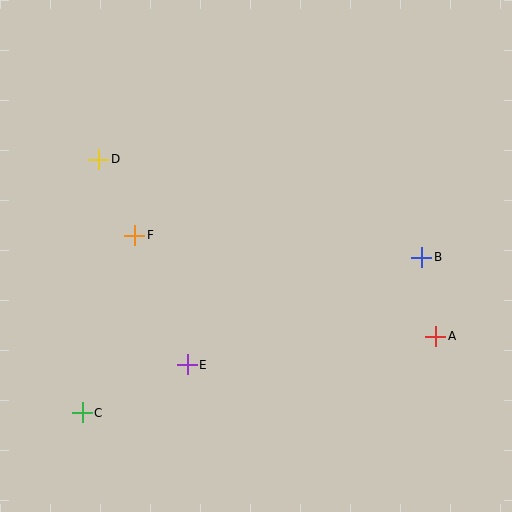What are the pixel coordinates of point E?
Point E is at (187, 365).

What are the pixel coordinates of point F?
Point F is at (135, 235).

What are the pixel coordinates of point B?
Point B is at (422, 257).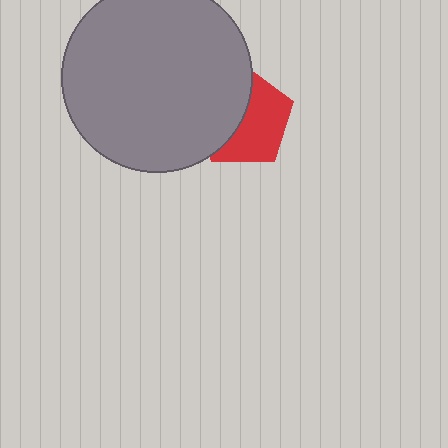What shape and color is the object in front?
The object in front is a gray circle.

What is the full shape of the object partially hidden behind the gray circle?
The partially hidden object is a red pentagon.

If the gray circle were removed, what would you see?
You would see the complete red pentagon.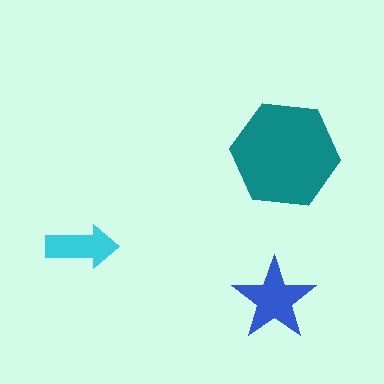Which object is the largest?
The teal hexagon.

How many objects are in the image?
There are 3 objects in the image.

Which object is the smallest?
The cyan arrow.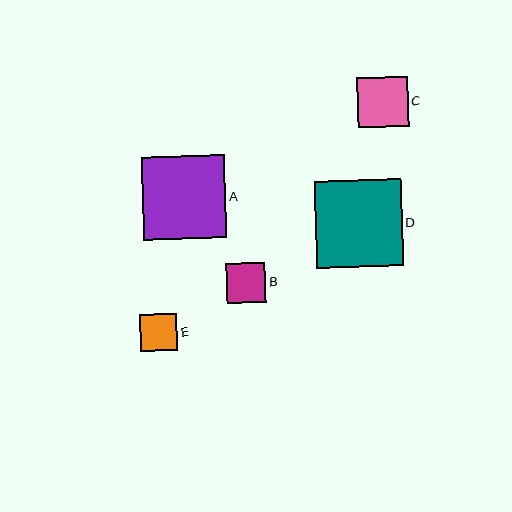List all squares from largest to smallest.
From largest to smallest: D, A, C, B, E.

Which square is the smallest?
Square E is the smallest with a size of approximately 37 pixels.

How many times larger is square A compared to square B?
Square A is approximately 2.1 times the size of square B.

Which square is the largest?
Square D is the largest with a size of approximately 87 pixels.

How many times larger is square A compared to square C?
Square A is approximately 1.7 times the size of square C.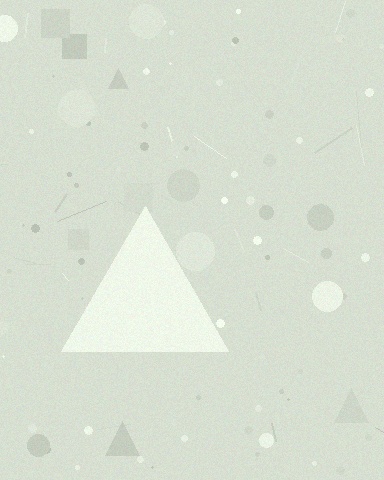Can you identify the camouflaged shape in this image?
The camouflaged shape is a triangle.